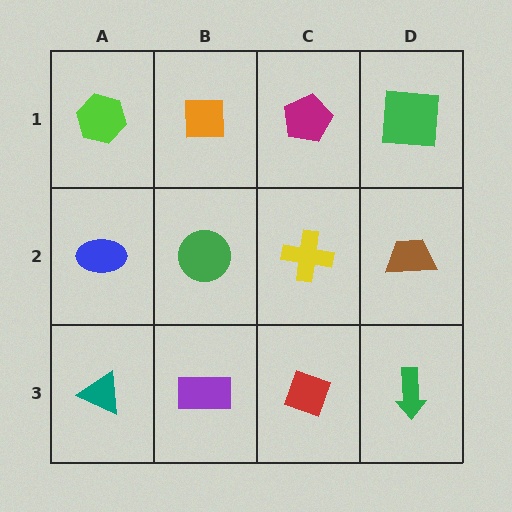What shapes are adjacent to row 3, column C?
A yellow cross (row 2, column C), a purple rectangle (row 3, column B), a green arrow (row 3, column D).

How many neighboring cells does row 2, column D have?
3.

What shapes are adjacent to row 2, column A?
A lime hexagon (row 1, column A), a teal triangle (row 3, column A), a green circle (row 2, column B).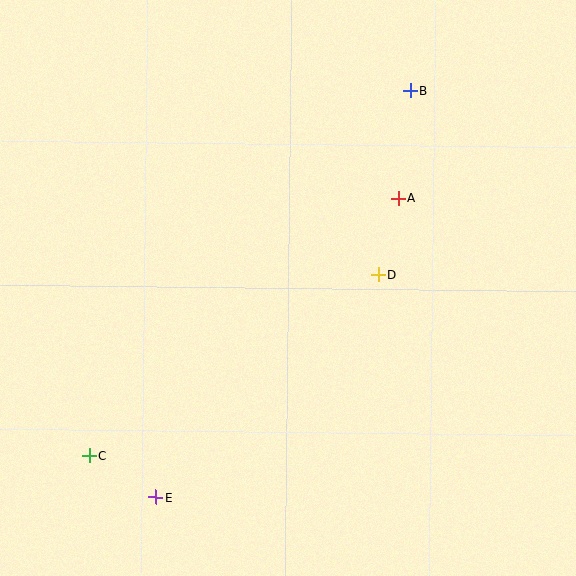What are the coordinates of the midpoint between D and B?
The midpoint between D and B is at (394, 182).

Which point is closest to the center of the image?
Point D at (378, 275) is closest to the center.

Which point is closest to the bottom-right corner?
Point D is closest to the bottom-right corner.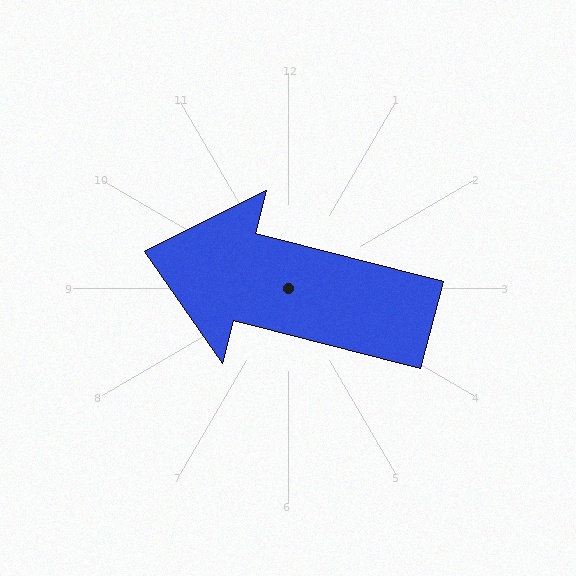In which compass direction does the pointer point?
West.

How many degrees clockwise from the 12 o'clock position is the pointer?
Approximately 284 degrees.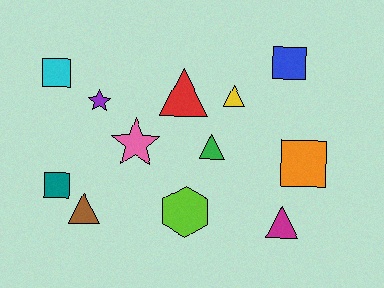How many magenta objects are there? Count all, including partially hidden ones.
There is 1 magenta object.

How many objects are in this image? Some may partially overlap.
There are 12 objects.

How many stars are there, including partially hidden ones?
There are 2 stars.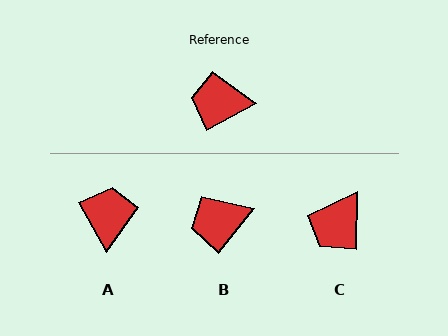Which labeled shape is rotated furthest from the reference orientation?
A, about 90 degrees away.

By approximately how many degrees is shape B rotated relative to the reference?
Approximately 23 degrees counter-clockwise.